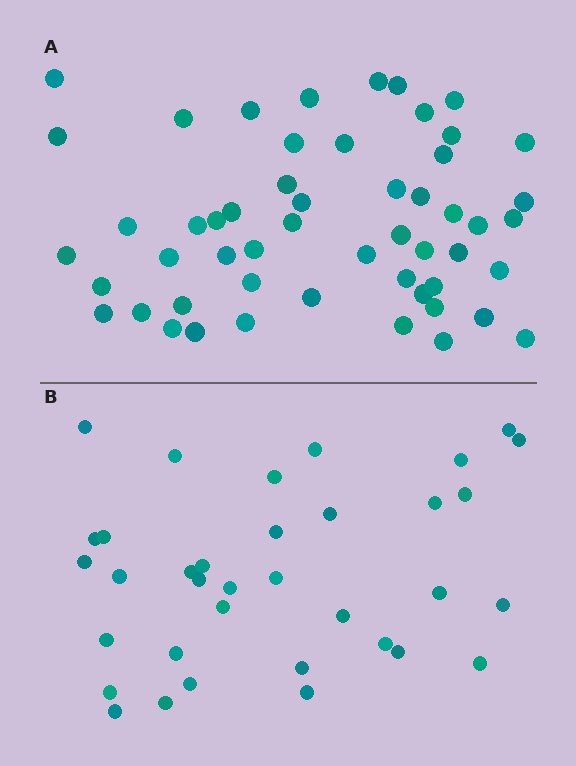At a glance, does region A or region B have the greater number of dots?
Region A (the top region) has more dots.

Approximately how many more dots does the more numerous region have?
Region A has approximately 20 more dots than region B.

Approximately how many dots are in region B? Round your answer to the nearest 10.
About 40 dots. (The exact count is 35, which rounds to 40.)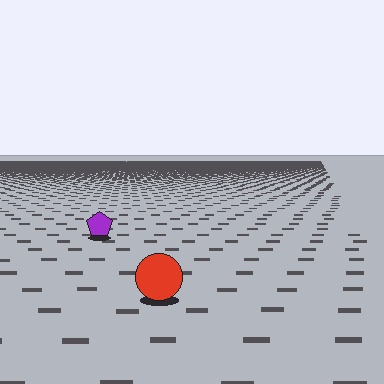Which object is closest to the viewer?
The red circle is closest. The texture marks near it are larger and more spread out.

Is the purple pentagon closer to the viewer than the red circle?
No. The red circle is closer — you can tell from the texture gradient: the ground texture is coarser near it.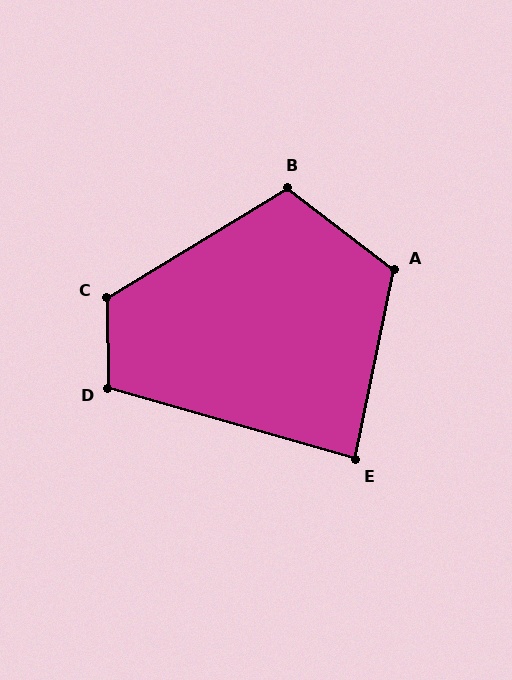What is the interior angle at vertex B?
Approximately 111 degrees (obtuse).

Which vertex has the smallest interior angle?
E, at approximately 86 degrees.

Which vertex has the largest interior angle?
C, at approximately 120 degrees.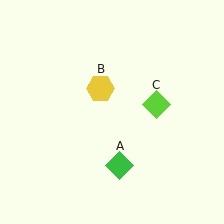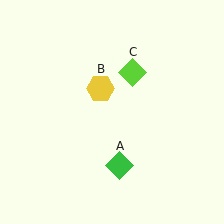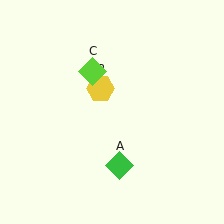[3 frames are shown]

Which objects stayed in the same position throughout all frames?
Green diamond (object A) and yellow hexagon (object B) remained stationary.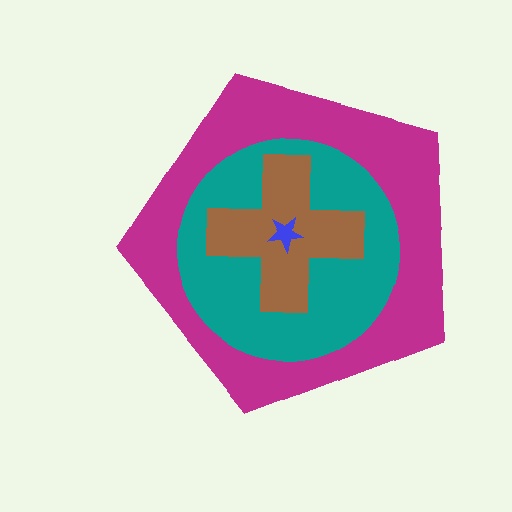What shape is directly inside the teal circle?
The brown cross.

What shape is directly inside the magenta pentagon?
The teal circle.